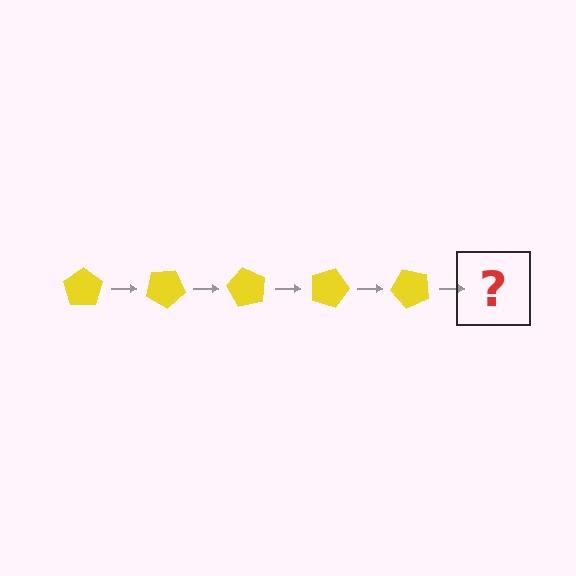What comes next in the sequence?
The next element should be a yellow pentagon rotated 150 degrees.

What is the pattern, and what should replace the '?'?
The pattern is that the pentagon rotates 30 degrees each step. The '?' should be a yellow pentagon rotated 150 degrees.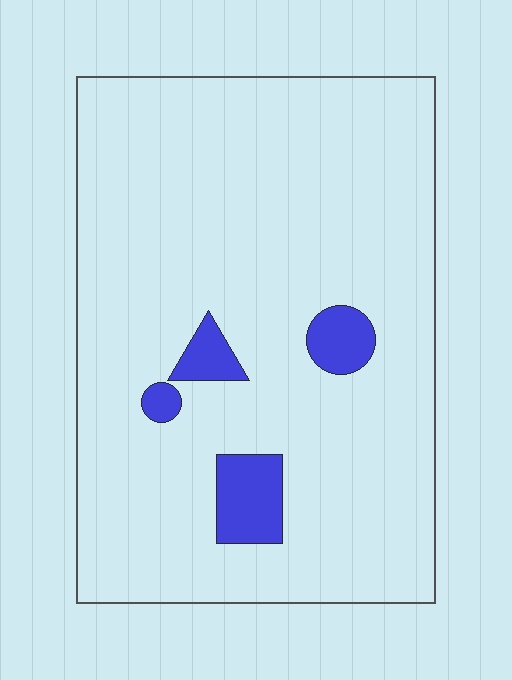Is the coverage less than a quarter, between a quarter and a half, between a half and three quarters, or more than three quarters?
Less than a quarter.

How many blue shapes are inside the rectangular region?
4.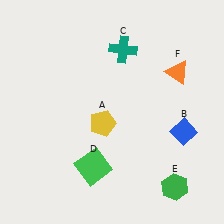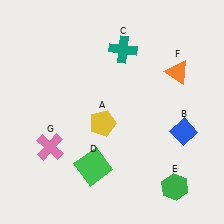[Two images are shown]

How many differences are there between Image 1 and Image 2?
There is 1 difference between the two images.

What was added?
A pink cross (G) was added in Image 2.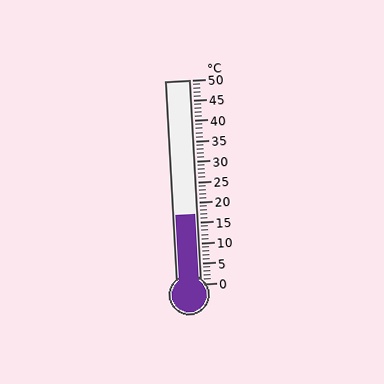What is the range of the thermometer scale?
The thermometer scale ranges from 0°C to 50°C.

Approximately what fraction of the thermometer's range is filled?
The thermometer is filled to approximately 35% of its range.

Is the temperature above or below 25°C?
The temperature is below 25°C.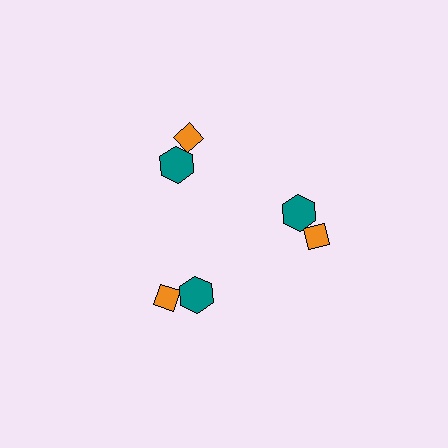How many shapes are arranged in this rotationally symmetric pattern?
There are 6 shapes, arranged in 3 groups of 2.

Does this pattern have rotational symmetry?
Yes, this pattern has 3-fold rotational symmetry. It looks the same after rotating 120 degrees around the center.